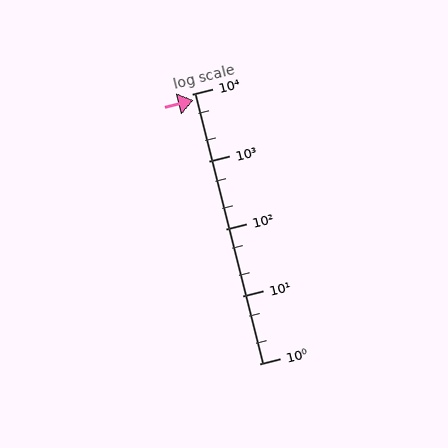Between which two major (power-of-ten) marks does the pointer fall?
The pointer is between 1000 and 10000.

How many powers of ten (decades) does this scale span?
The scale spans 4 decades, from 1 to 10000.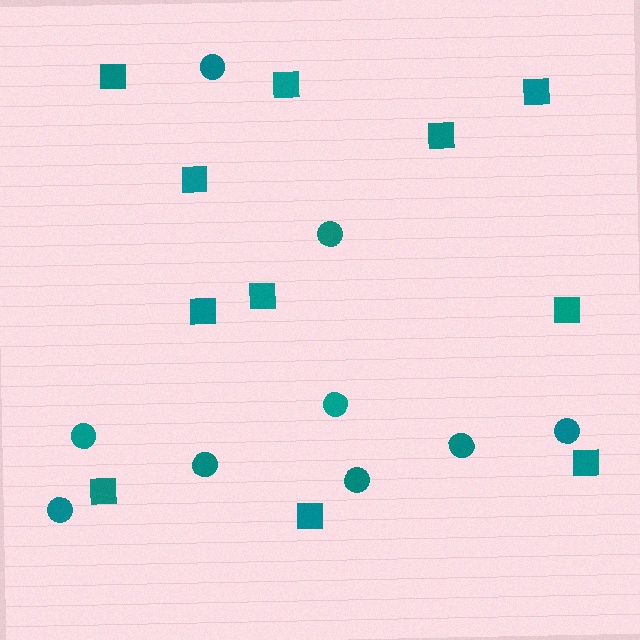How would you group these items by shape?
There are 2 groups: one group of squares (11) and one group of circles (9).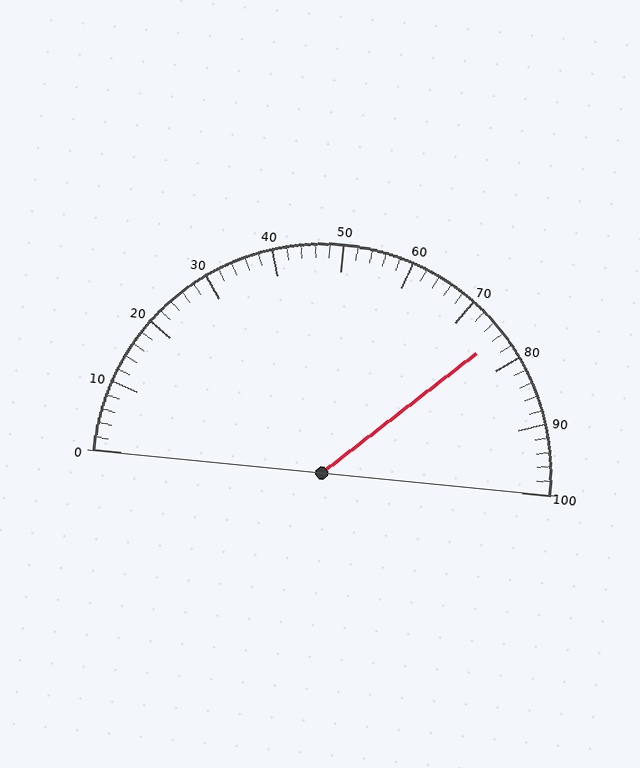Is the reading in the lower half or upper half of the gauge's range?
The reading is in the upper half of the range (0 to 100).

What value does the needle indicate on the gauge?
The needle indicates approximately 76.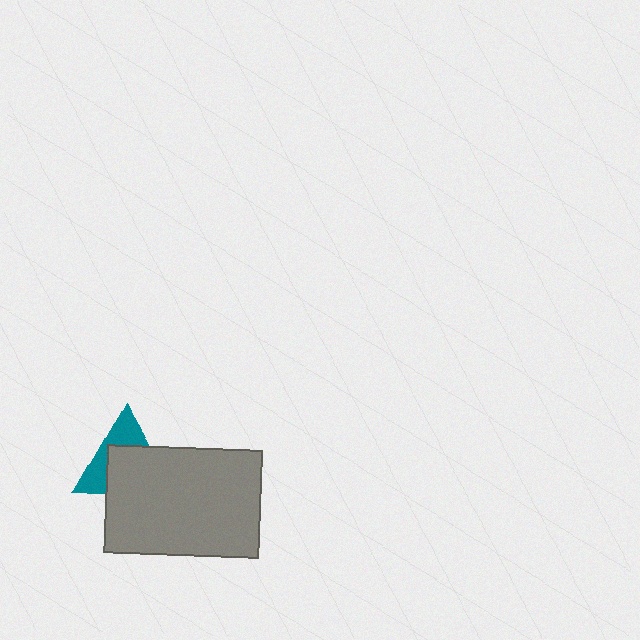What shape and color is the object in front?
The object in front is a gray rectangle.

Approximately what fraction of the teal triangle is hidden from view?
Roughly 59% of the teal triangle is hidden behind the gray rectangle.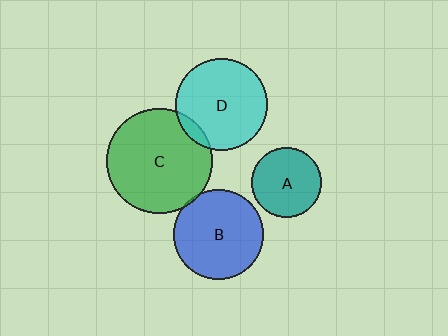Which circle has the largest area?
Circle C (green).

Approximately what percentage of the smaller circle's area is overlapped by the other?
Approximately 10%.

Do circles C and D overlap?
Yes.